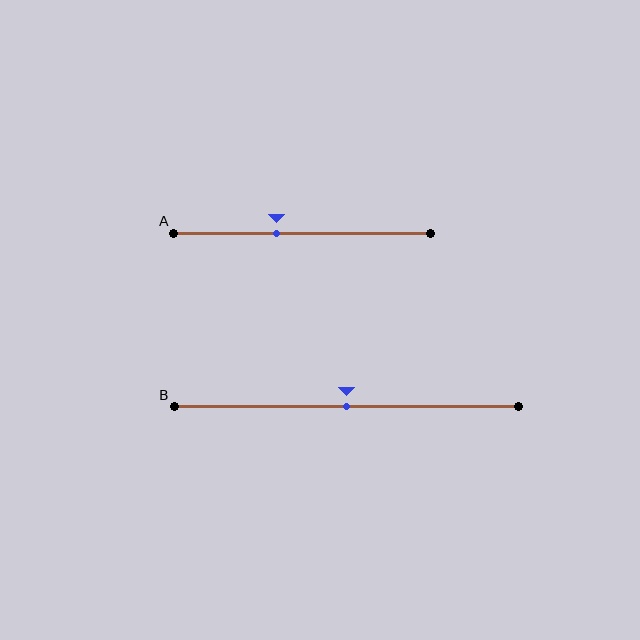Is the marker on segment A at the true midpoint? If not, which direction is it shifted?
No, the marker on segment A is shifted to the left by about 10% of the segment length.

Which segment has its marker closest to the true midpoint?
Segment B has its marker closest to the true midpoint.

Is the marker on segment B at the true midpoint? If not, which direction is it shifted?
Yes, the marker on segment B is at the true midpoint.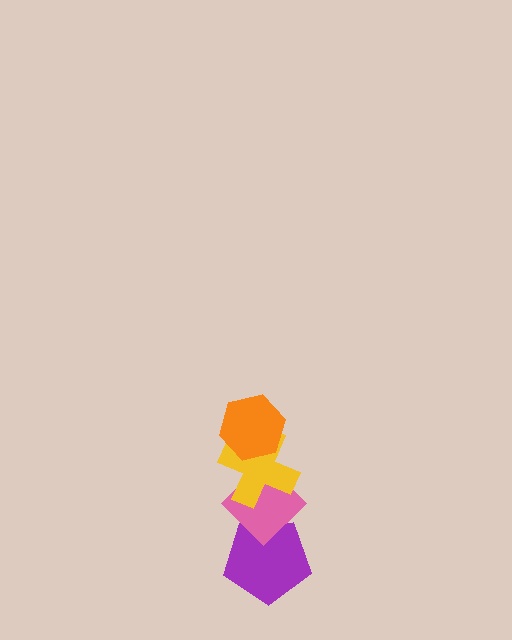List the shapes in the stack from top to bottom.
From top to bottom: the orange hexagon, the yellow cross, the pink diamond, the purple pentagon.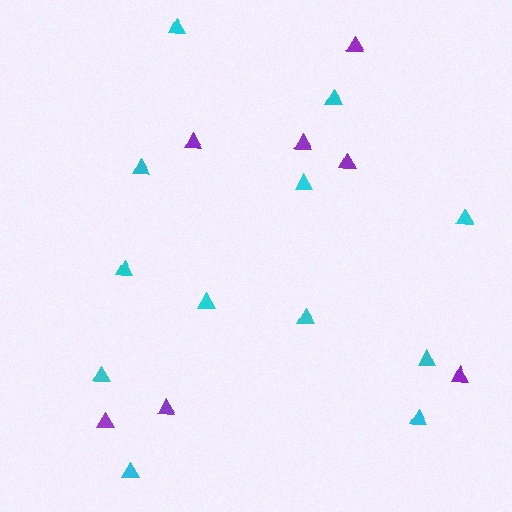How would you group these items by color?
There are 2 groups: one group of cyan triangles (12) and one group of purple triangles (7).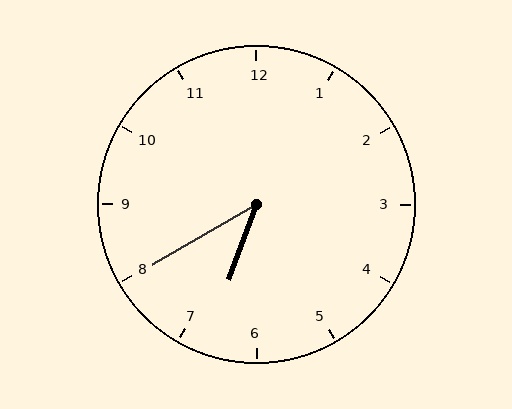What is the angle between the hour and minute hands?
Approximately 40 degrees.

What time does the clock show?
6:40.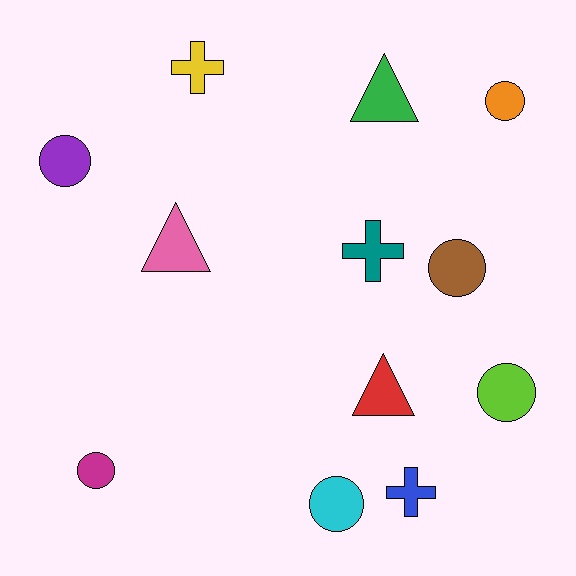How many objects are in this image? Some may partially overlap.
There are 12 objects.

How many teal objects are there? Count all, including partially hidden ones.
There is 1 teal object.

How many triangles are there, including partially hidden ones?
There are 3 triangles.